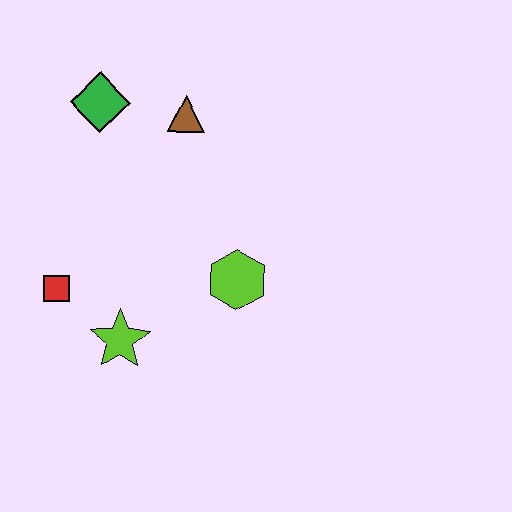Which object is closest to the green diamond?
The brown triangle is closest to the green diamond.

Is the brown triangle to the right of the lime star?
Yes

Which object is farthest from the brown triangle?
The lime star is farthest from the brown triangle.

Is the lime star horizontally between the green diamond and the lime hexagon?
Yes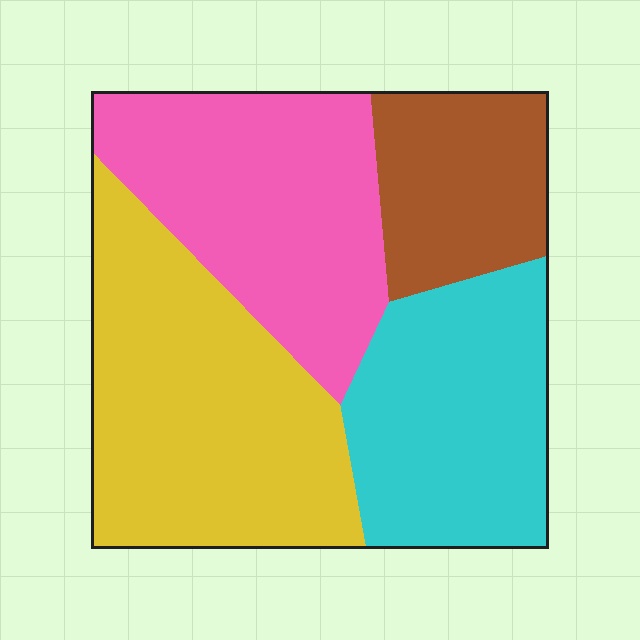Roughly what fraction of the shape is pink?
Pink covers around 25% of the shape.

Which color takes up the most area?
Yellow, at roughly 35%.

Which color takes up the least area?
Brown, at roughly 15%.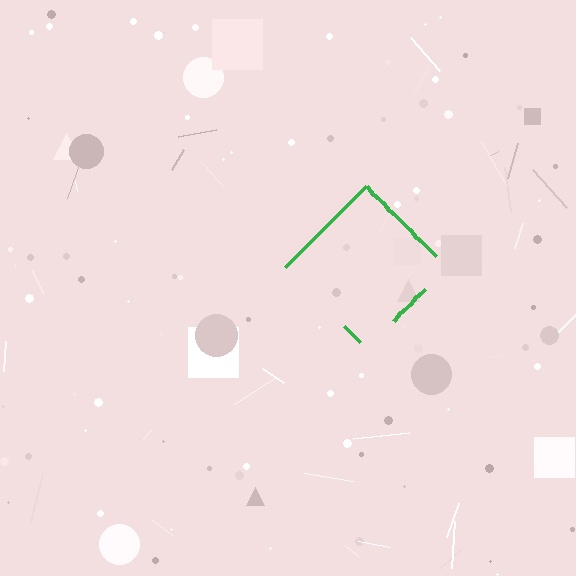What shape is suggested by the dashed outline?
The dashed outline suggests a diamond.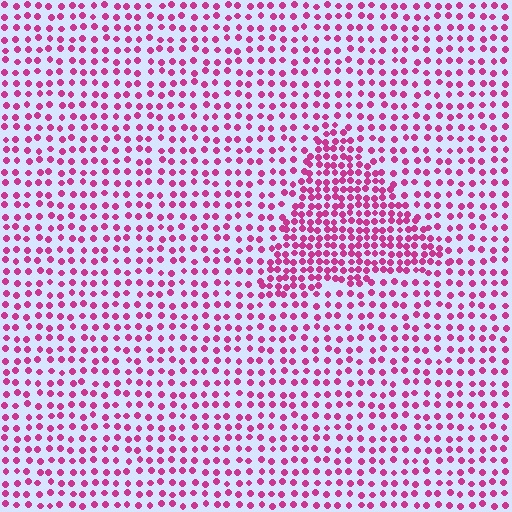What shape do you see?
I see a triangle.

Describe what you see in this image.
The image contains small magenta elements arranged at two different densities. A triangle-shaped region is visible where the elements are more densely packed than the surrounding area.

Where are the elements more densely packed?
The elements are more densely packed inside the triangle boundary.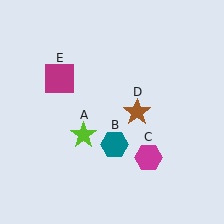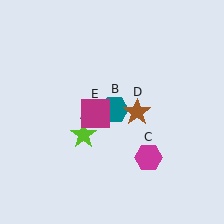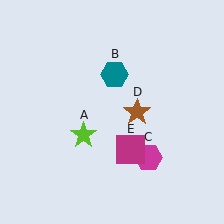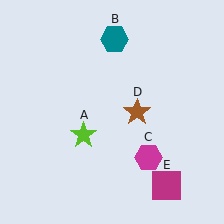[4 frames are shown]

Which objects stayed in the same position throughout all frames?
Lime star (object A) and magenta hexagon (object C) and brown star (object D) remained stationary.